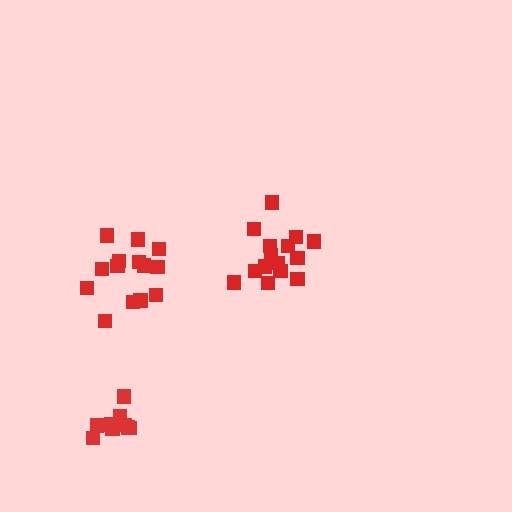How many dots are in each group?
Group 1: 15 dots, Group 2: 14 dots, Group 3: 10 dots (39 total).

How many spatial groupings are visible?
There are 3 spatial groupings.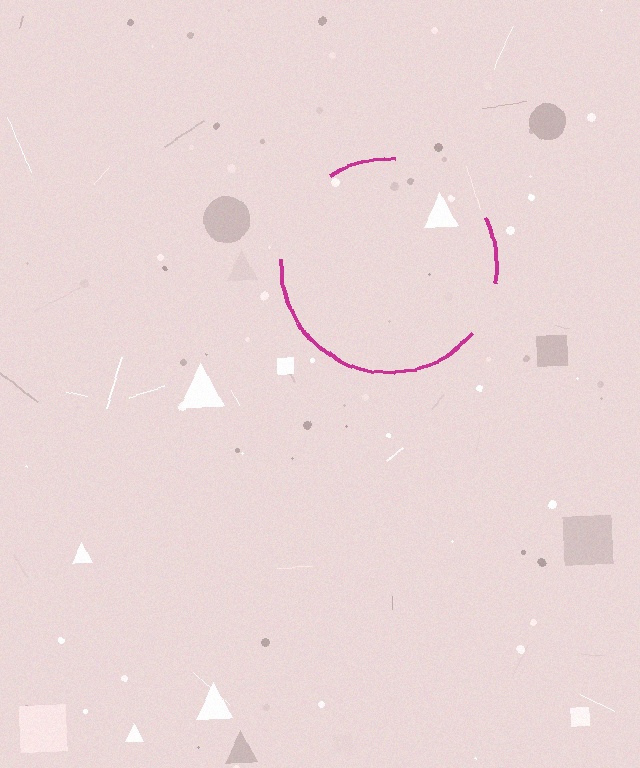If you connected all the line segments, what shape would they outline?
They would outline a circle.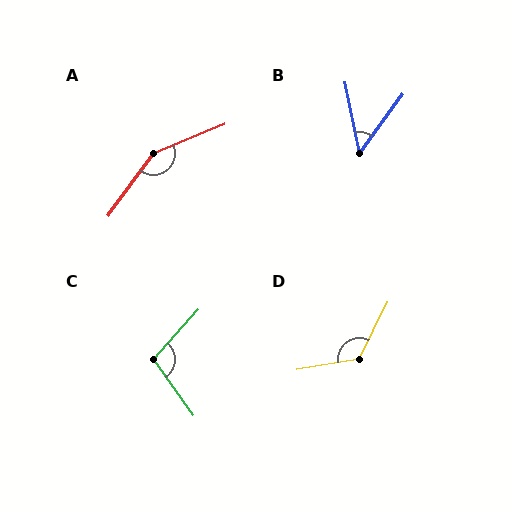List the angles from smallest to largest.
B (47°), C (103°), D (126°), A (149°).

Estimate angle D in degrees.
Approximately 126 degrees.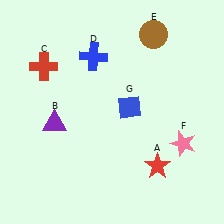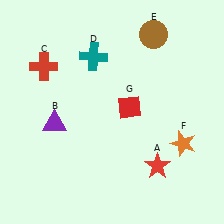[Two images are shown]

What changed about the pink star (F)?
In Image 1, F is pink. In Image 2, it changed to orange.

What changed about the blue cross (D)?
In Image 1, D is blue. In Image 2, it changed to teal.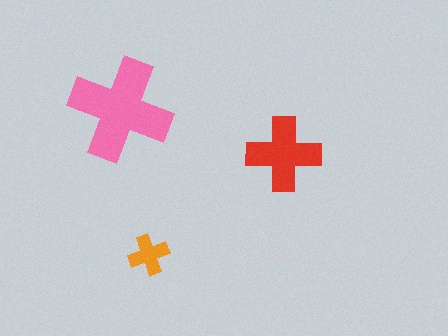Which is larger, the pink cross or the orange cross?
The pink one.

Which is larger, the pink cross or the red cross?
The pink one.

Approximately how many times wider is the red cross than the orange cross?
About 2 times wider.